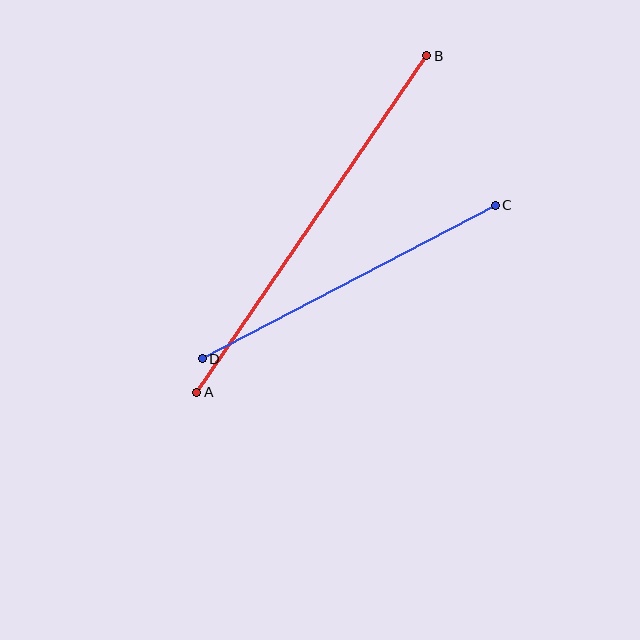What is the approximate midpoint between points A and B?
The midpoint is at approximately (312, 224) pixels.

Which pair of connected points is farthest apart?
Points A and B are farthest apart.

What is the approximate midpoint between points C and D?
The midpoint is at approximately (349, 282) pixels.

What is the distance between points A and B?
The distance is approximately 408 pixels.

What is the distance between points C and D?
The distance is approximately 330 pixels.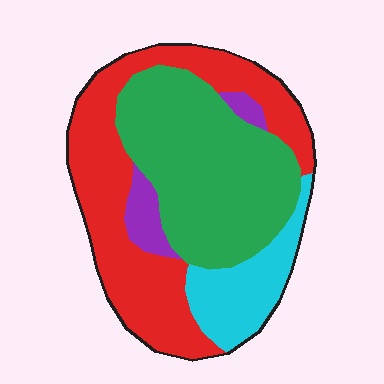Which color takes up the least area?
Purple, at roughly 5%.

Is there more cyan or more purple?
Cyan.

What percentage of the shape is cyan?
Cyan takes up about one eighth (1/8) of the shape.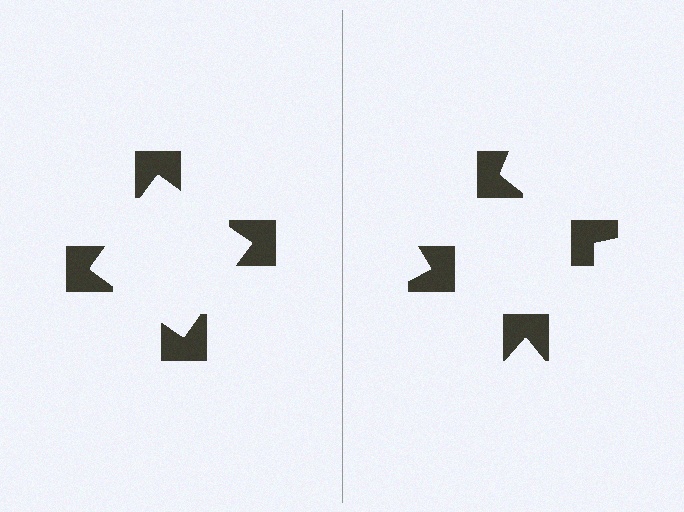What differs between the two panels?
The notched squares are positioned identically on both sides; only the wedge orientations differ. On the left they align to a square; on the right they are misaligned.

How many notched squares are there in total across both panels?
8 — 4 on each side.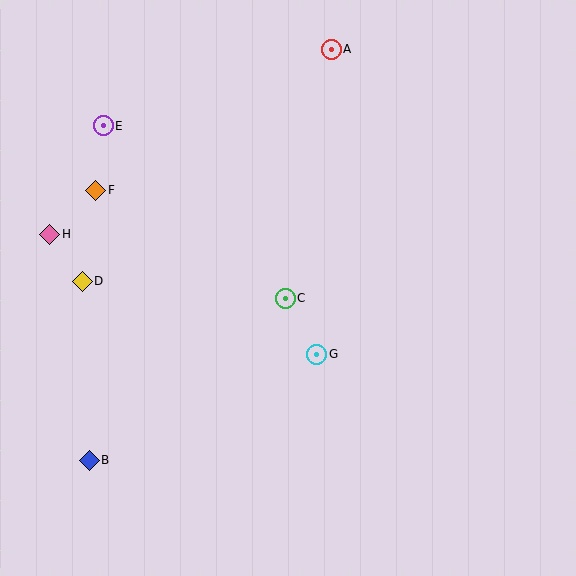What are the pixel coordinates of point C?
Point C is at (285, 298).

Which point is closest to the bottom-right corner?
Point G is closest to the bottom-right corner.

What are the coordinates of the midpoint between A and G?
The midpoint between A and G is at (324, 202).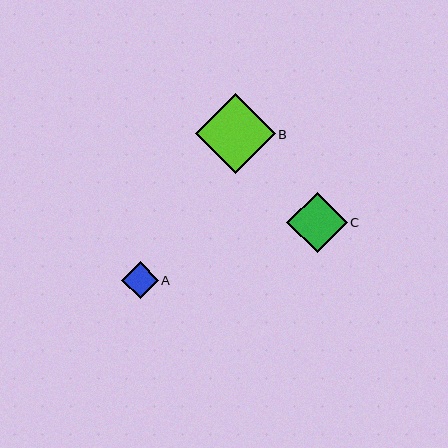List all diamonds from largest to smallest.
From largest to smallest: B, C, A.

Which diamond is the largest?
Diamond B is the largest with a size of approximately 80 pixels.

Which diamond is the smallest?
Diamond A is the smallest with a size of approximately 36 pixels.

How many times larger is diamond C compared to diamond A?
Diamond C is approximately 1.7 times the size of diamond A.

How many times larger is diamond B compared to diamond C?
Diamond B is approximately 1.3 times the size of diamond C.